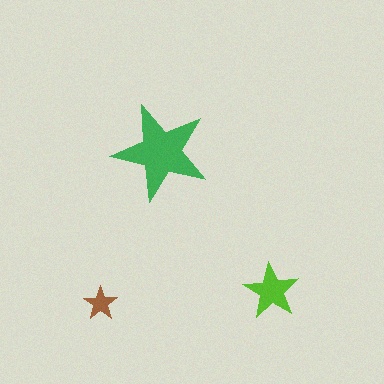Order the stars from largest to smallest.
the green one, the lime one, the brown one.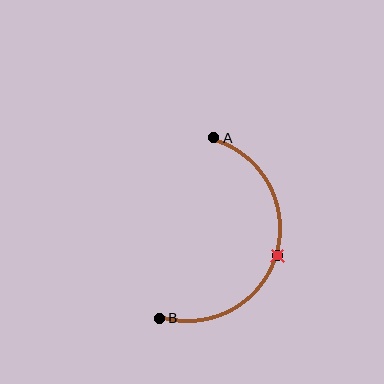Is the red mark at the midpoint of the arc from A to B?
Yes. The red mark lies on the arc at equal arc-length from both A and B — it is the arc midpoint.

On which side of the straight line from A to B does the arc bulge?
The arc bulges to the right of the straight line connecting A and B.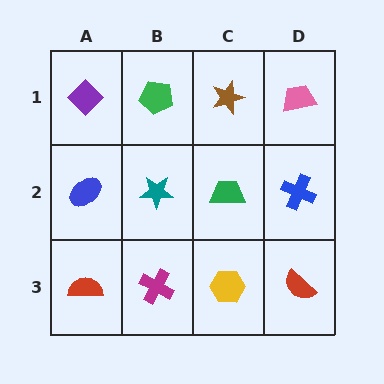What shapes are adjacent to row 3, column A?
A blue ellipse (row 2, column A), a magenta cross (row 3, column B).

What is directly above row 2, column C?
A brown star.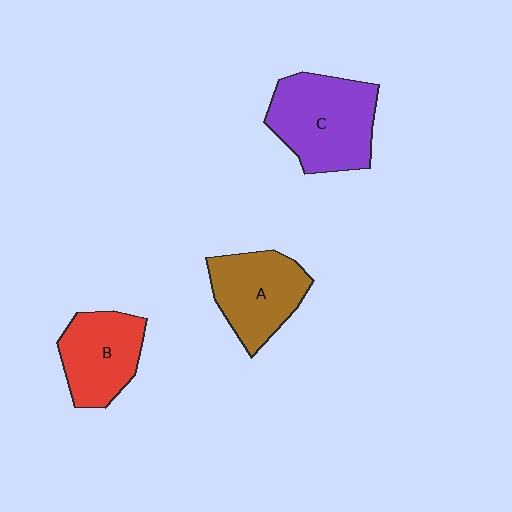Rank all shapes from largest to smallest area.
From largest to smallest: C (purple), A (brown), B (red).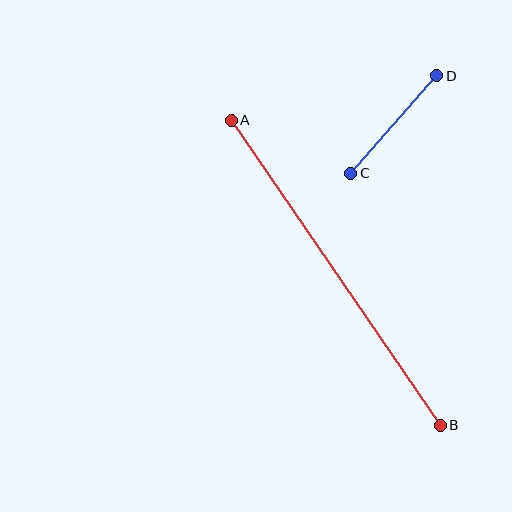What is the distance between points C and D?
The distance is approximately 130 pixels.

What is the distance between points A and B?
The distance is approximately 370 pixels.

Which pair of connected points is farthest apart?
Points A and B are farthest apart.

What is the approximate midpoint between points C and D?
The midpoint is at approximately (394, 125) pixels.